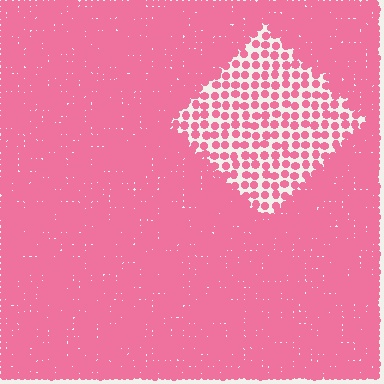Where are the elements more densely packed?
The elements are more densely packed outside the diamond boundary.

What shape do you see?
I see a diamond.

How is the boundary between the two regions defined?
The boundary is defined by a change in element density (approximately 2.7x ratio). All elements are the same color, size, and shape.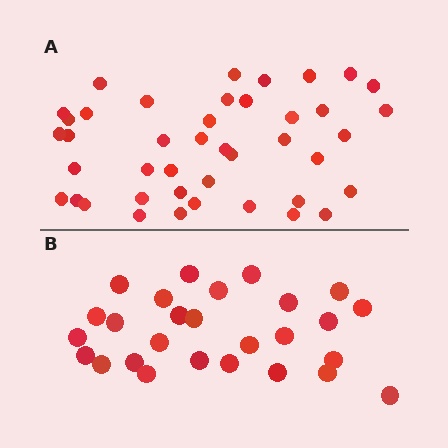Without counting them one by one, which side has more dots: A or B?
Region A (the top region) has more dots.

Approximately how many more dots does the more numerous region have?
Region A has approximately 15 more dots than region B.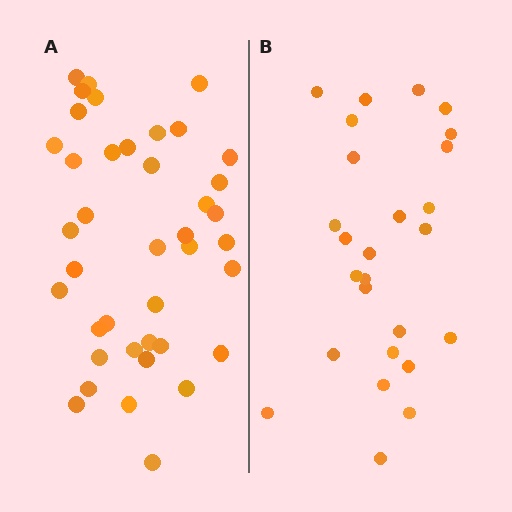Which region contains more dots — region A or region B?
Region A (the left region) has more dots.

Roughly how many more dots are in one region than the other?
Region A has approximately 15 more dots than region B.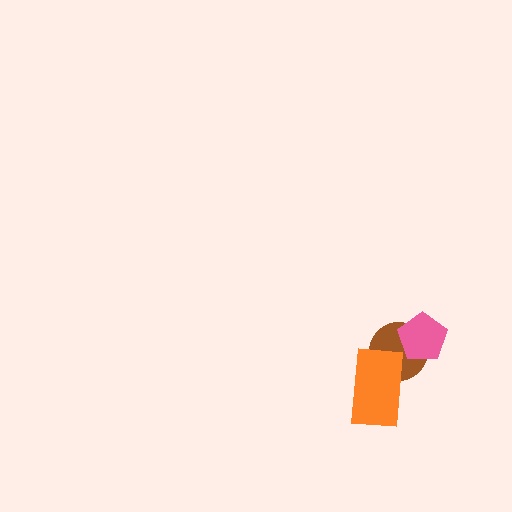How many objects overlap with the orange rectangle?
1 object overlaps with the orange rectangle.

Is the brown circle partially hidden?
Yes, it is partially covered by another shape.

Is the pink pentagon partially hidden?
No, no other shape covers it.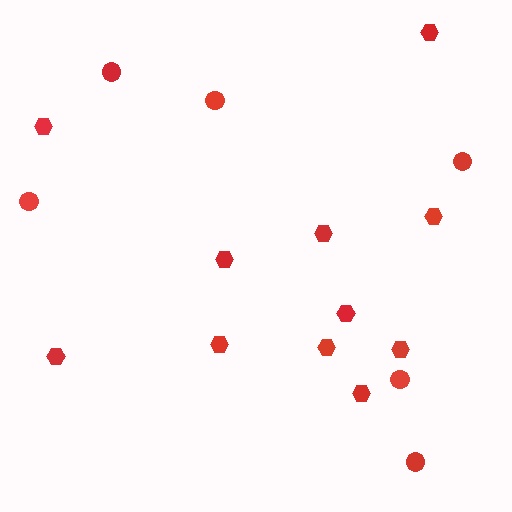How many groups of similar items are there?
There are 2 groups: one group of circles (6) and one group of hexagons (11).